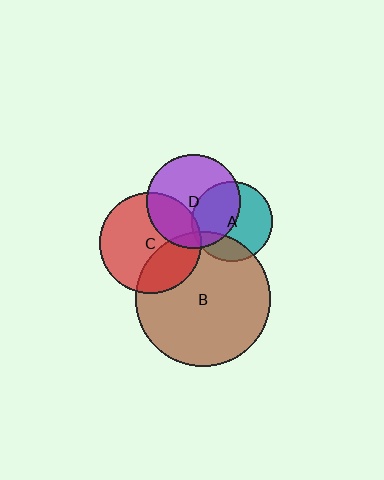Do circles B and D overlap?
Yes.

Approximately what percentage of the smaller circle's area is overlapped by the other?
Approximately 10%.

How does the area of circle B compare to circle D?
Approximately 2.1 times.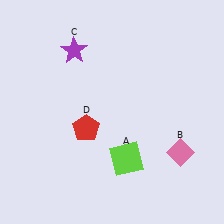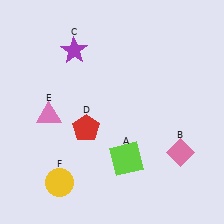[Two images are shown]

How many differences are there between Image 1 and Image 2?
There are 2 differences between the two images.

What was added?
A pink triangle (E), a yellow circle (F) were added in Image 2.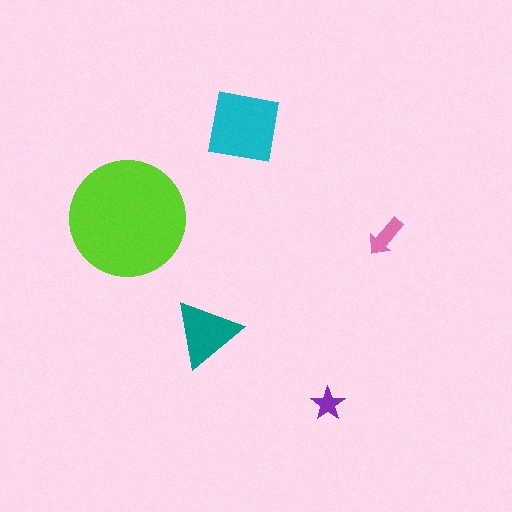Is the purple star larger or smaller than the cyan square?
Smaller.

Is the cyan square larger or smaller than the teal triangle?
Larger.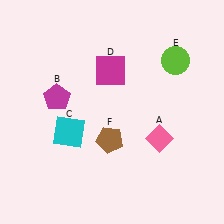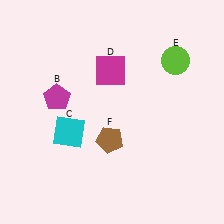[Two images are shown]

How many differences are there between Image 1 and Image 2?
There is 1 difference between the two images.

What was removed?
The pink diamond (A) was removed in Image 2.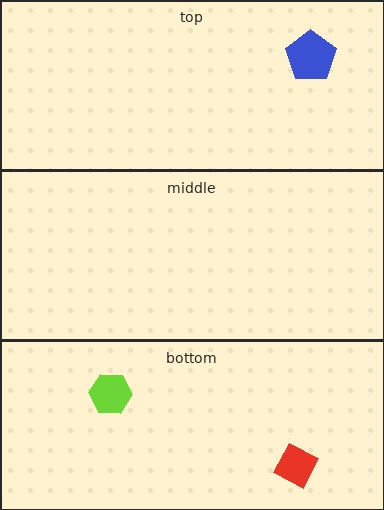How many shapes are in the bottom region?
2.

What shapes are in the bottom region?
The lime hexagon, the red diamond.